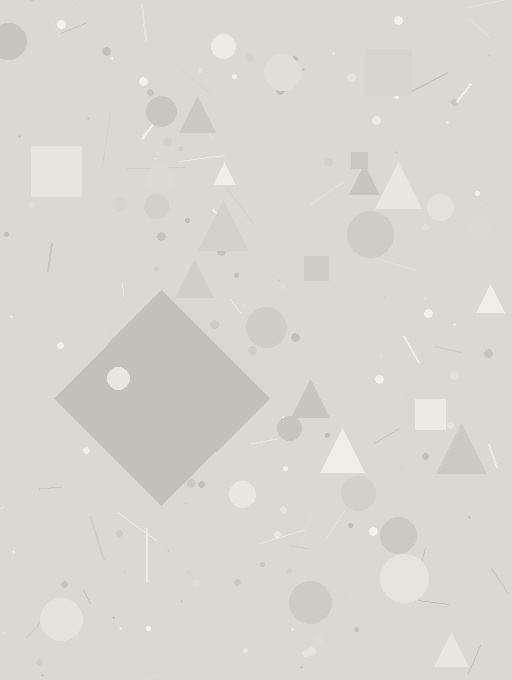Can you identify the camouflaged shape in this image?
The camouflaged shape is a diamond.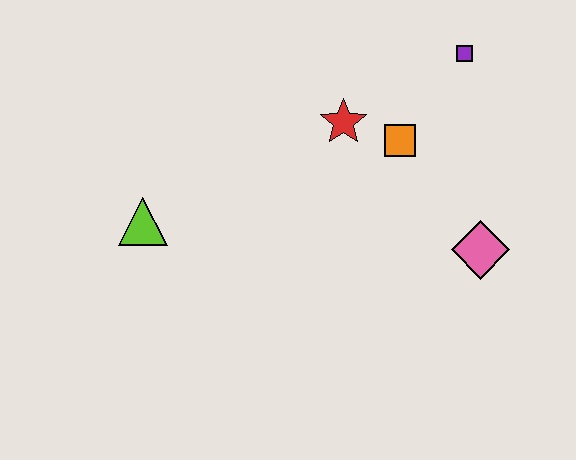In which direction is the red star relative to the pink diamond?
The red star is to the left of the pink diamond.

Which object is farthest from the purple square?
The lime triangle is farthest from the purple square.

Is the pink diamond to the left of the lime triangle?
No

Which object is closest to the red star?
The orange square is closest to the red star.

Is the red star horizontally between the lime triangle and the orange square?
Yes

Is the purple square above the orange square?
Yes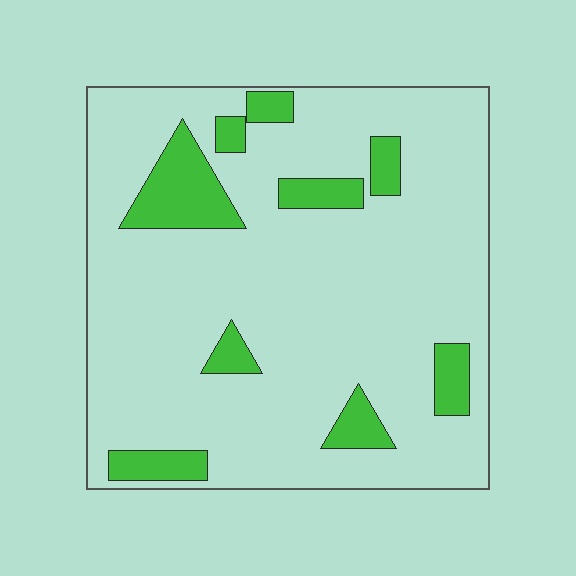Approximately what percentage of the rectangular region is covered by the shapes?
Approximately 15%.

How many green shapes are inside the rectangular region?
9.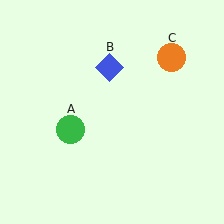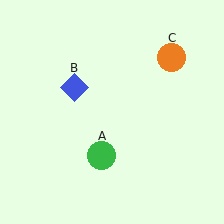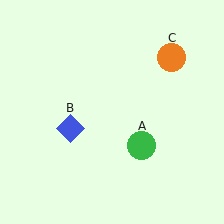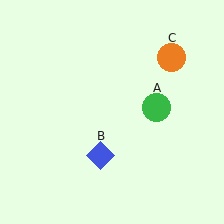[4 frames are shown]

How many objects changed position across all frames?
2 objects changed position: green circle (object A), blue diamond (object B).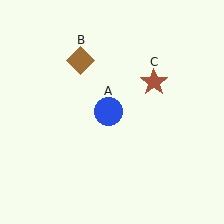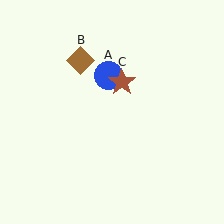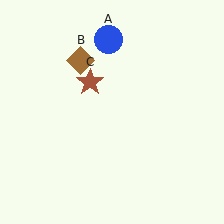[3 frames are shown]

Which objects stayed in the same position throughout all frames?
Brown diamond (object B) remained stationary.